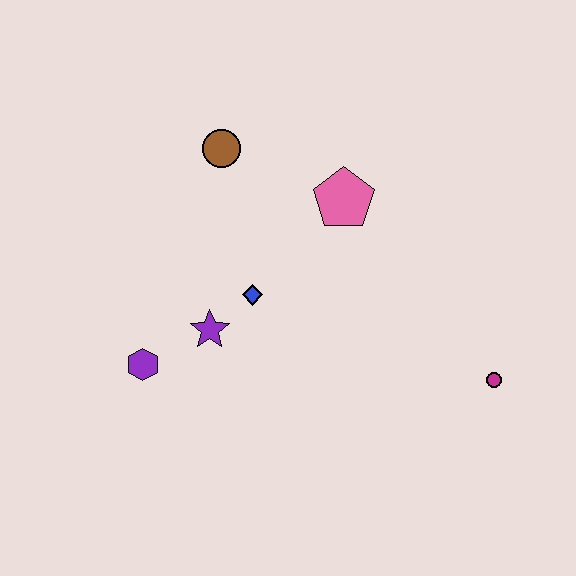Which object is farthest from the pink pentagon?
The purple hexagon is farthest from the pink pentagon.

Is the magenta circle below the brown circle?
Yes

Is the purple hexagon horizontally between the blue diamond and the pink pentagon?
No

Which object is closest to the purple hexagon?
The purple star is closest to the purple hexagon.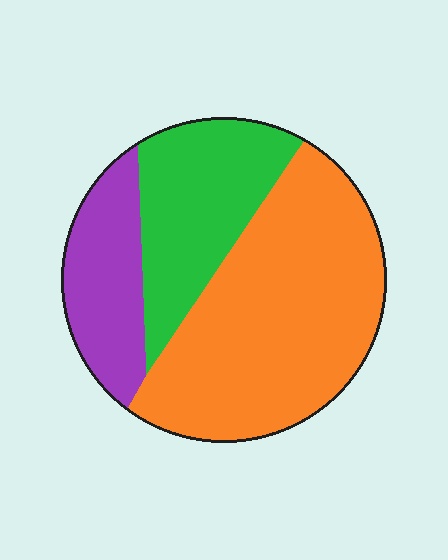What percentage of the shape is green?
Green covers 27% of the shape.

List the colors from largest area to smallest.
From largest to smallest: orange, green, purple.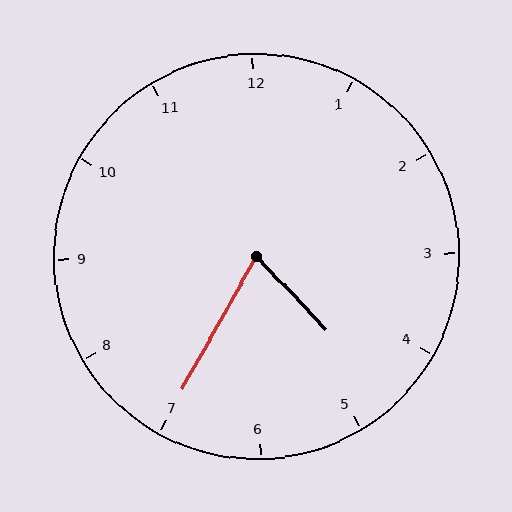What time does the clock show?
4:35.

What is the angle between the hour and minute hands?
Approximately 72 degrees.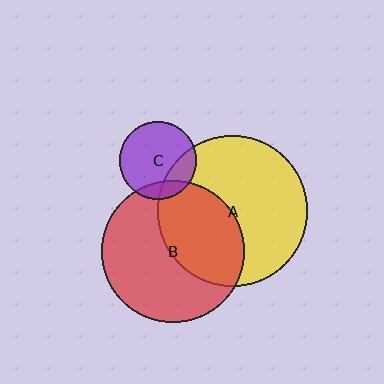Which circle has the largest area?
Circle A (yellow).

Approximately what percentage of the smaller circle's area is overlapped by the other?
Approximately 40%.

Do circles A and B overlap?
Yes.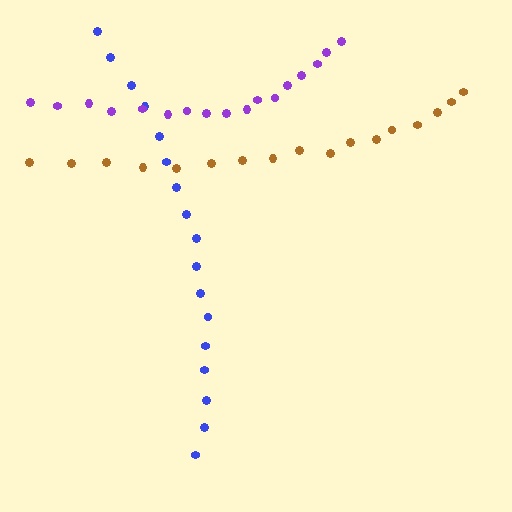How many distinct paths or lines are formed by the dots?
There are 3 distinct paths.